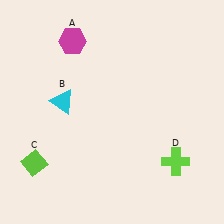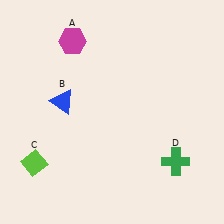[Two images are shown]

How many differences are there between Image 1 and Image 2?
There are 2 differences between the two images.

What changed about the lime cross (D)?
In Image 1, D is lime. In Image 2, it changed to green.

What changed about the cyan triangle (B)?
In Image 1, B is cyan. In Image 2, it changed to blue.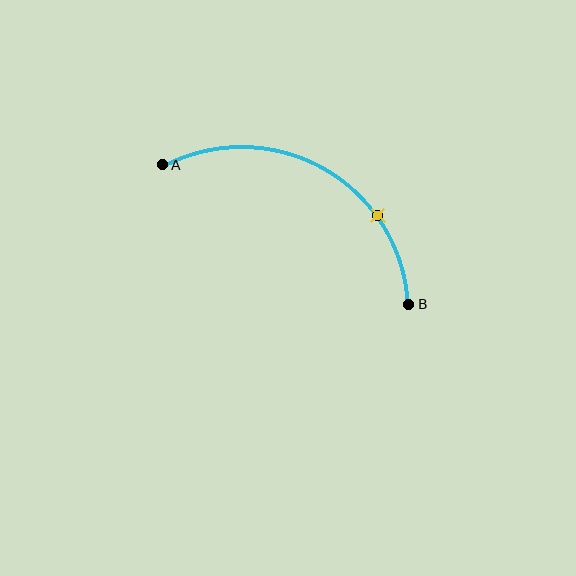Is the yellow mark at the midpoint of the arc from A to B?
No. The yellow mark lies on the arc but is closer to endpoint B. The arc midpoint would be at the point on the curve equidistant along the arc from both A and B.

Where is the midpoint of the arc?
The arc midpoint is the point on the curve farthest from the straight line joining A and B. It sits above that line.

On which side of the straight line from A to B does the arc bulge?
The arc bulges above the straight line connecting A and B.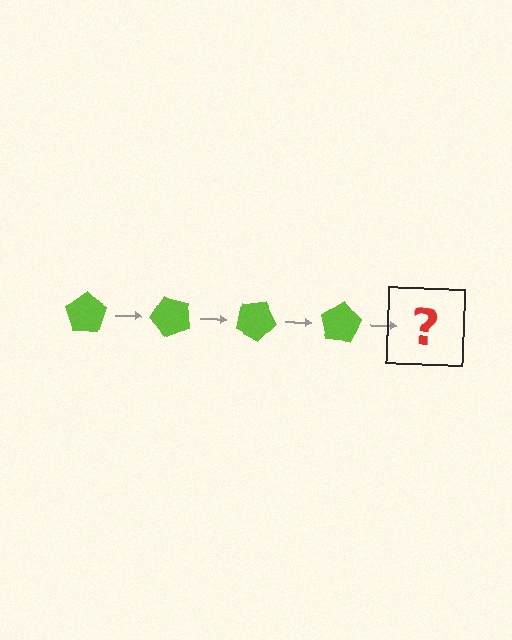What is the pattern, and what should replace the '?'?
The pattern is that the pentagon rotates 50 degrees each step. The '?' should be a lime pentagon rotated 200 degrees.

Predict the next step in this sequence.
The next step is a lime pentagon rotated 200 degrees.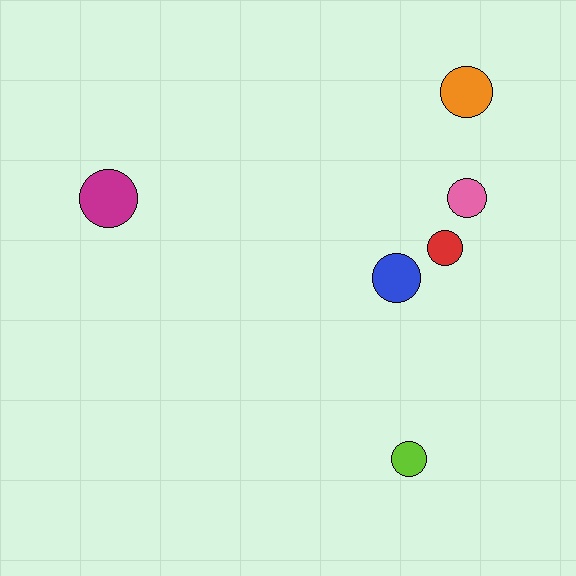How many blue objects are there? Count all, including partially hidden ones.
There is 1 blue object.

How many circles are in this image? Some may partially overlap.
There are 6 circles.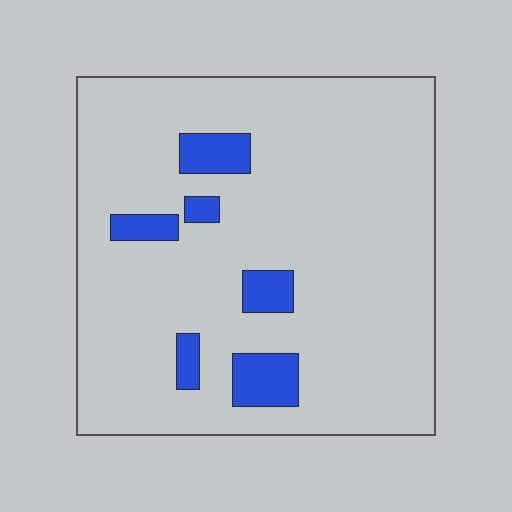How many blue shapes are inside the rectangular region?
6.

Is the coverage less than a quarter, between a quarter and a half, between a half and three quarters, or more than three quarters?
Less than a quarter.